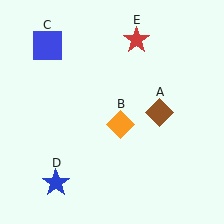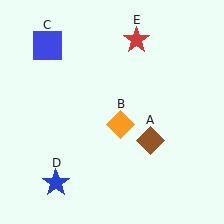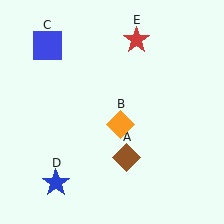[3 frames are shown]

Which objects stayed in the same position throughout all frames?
Orange diamond (object B) and blue square (object C) and blue star (object D) and red star (object E) remained stationary.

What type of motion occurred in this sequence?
The brown diamond (object A) rotated clockwise around the center of the scene.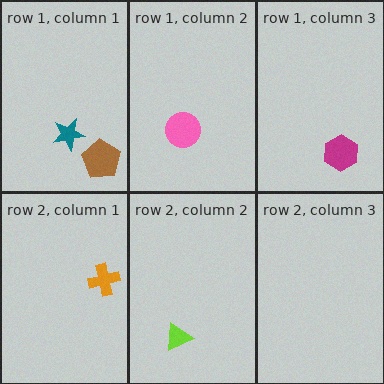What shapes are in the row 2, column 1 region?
The orange cross.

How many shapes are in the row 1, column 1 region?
2.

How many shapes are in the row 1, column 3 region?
1.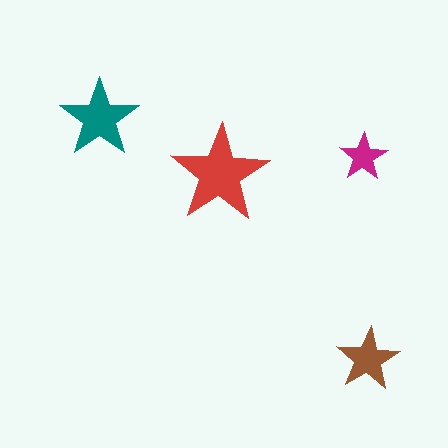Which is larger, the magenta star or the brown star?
The brown one.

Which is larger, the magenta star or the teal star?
The teal one.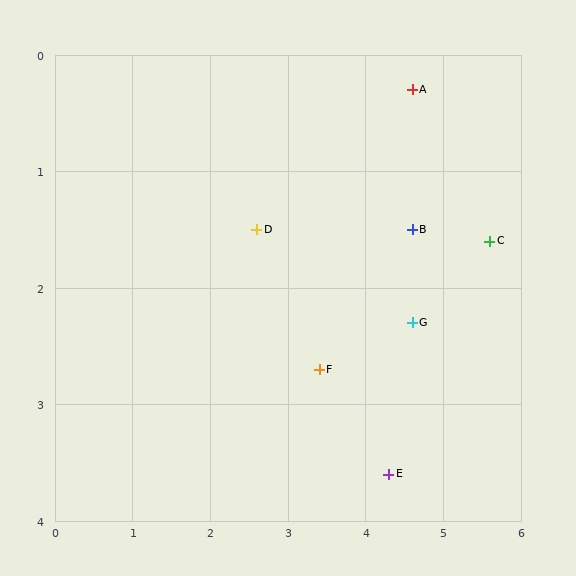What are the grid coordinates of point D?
Point D is at approximately (2.6, 1.5).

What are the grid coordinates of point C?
Point C is at approximately (5.6, 1.6).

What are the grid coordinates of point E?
Point E is at approximately (4.3, 3.6).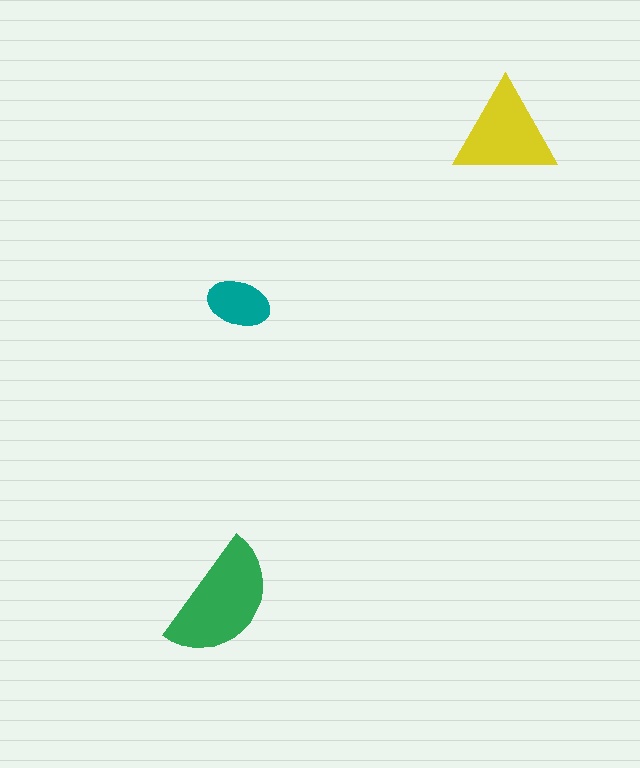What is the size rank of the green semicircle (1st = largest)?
1st.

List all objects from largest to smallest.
The green semicircle, the yellow triangle, the teal ellipse.